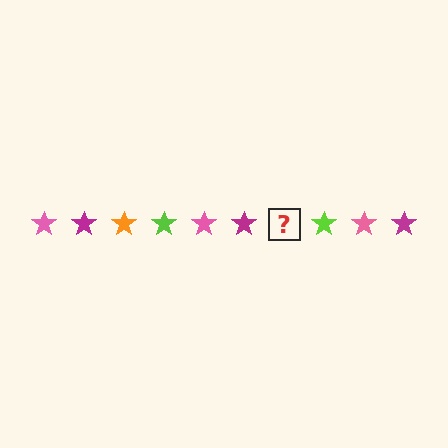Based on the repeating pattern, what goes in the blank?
The blank should be an orange star.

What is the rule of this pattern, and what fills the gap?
The rule is that the pattern cycles through pink, magenta, orange, lime stars. The gap should be filled with an orange star.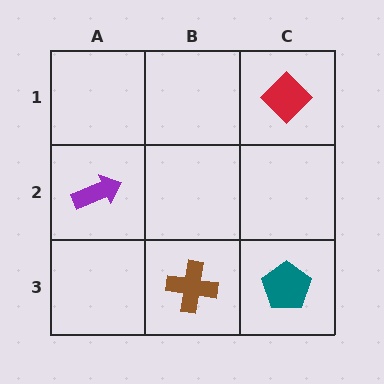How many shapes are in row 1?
1 shape.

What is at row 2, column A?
A purple arrow.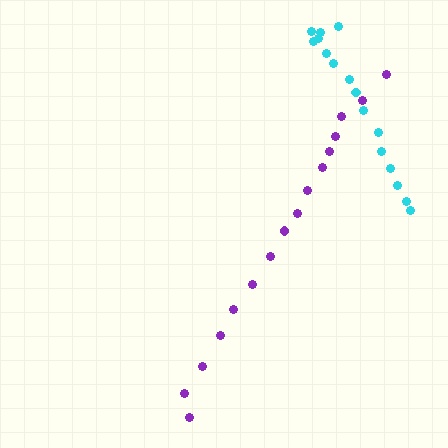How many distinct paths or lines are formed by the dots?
There are 2 distinct paths.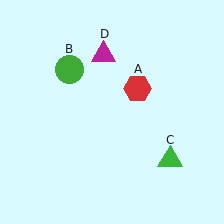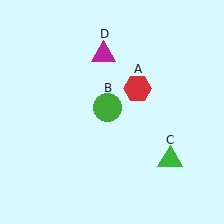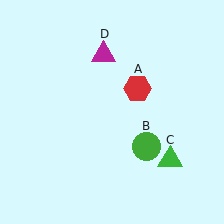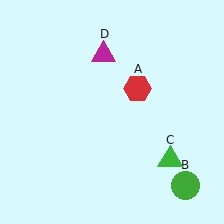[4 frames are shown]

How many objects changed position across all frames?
1 object changed position: green circle (object B).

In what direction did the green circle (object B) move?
The green circle (object B) moved down and to the right.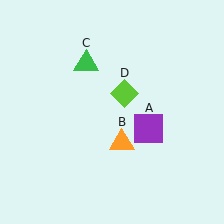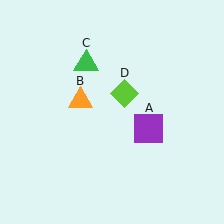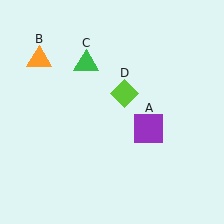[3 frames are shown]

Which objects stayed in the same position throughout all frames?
Purple square (object A) and green triangle (object C) and lime diamond (object D) remained stationary.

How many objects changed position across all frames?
1 object changed position: orange triangle (object B).